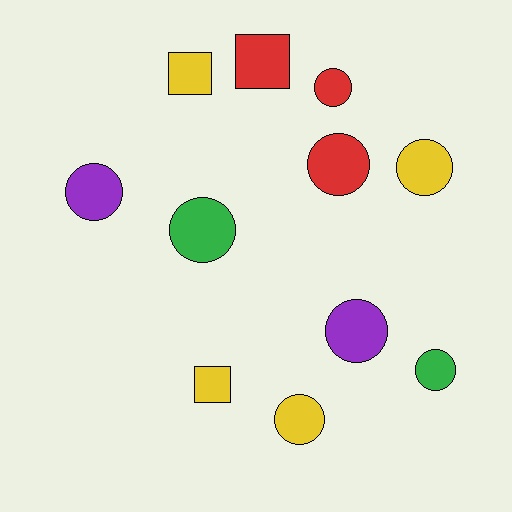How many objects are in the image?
There are 11 objects.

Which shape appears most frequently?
Circle, with 8 objects.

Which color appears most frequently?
Yellow, with 4 objects.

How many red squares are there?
There is 1 red square.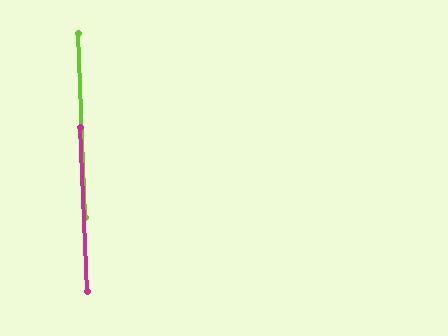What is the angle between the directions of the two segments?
Approximately 0 degrees.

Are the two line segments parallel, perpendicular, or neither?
Parallel — their directions differ by only 0.3°.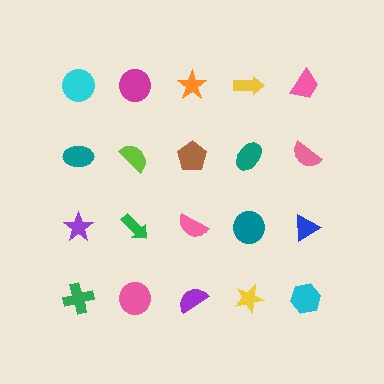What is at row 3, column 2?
A green arrow.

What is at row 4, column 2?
A pink circle.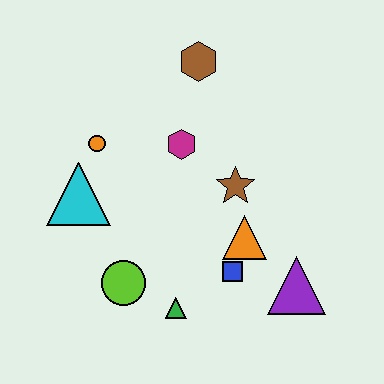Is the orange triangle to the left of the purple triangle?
Yes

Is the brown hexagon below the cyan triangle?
No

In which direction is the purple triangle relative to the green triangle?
The purple triangle is to the right of the green triangle.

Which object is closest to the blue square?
The orange triangle is closest to the blue square.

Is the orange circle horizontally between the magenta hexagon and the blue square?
No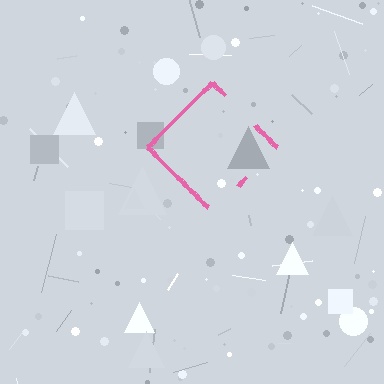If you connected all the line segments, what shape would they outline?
They would outline a diamond.